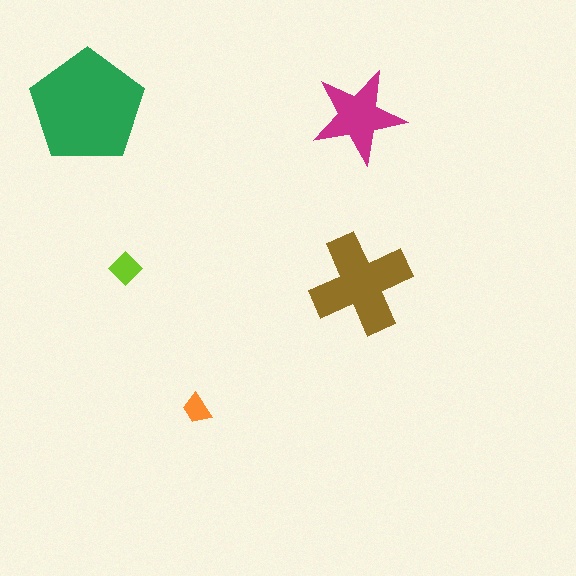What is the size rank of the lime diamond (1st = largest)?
4th.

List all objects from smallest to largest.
The orange trapezoid, the lime diamond, the magenta star, the brown cross, the green pentagon.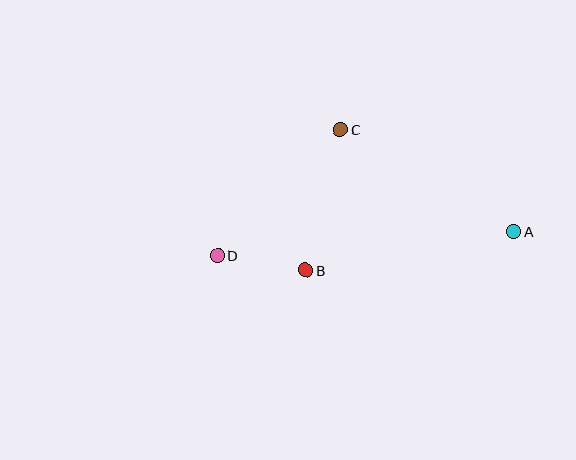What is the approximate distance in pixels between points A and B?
The distance between A and B is approximately 212 pixels.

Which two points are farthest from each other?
Points A and D are farthest from each other.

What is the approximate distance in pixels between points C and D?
The distance between C and D is approximately 176 pixels.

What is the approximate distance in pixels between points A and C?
The distance between A and C is approximately 201 pixels.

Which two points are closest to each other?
Points B and D are closest to each other.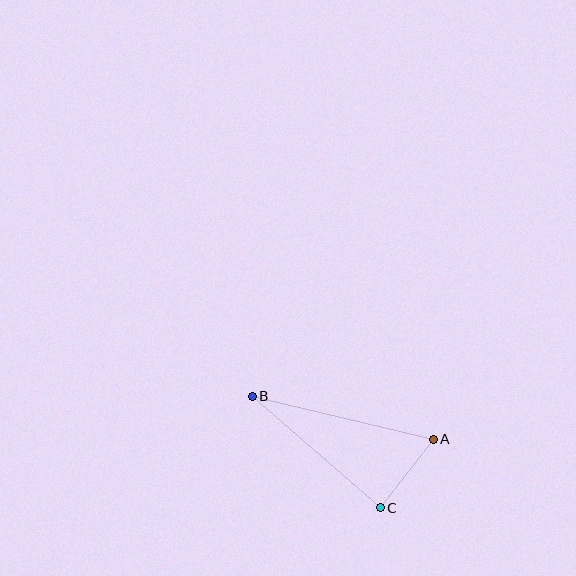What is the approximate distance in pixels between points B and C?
The distance between B and C is approximately 170 pixels.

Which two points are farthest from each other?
Points A and B are farthest from each other.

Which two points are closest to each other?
Points A and C are closest to each other.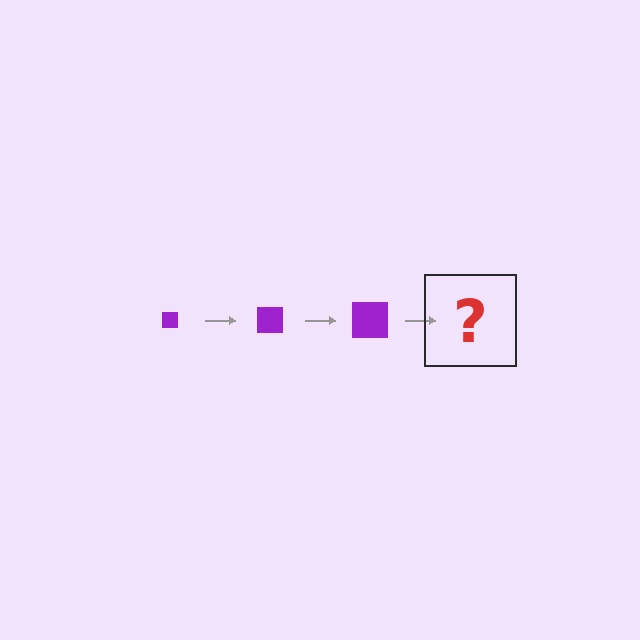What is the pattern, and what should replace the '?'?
The pattern is that the square gets progressively larger each step. The '?' should be a purple square, larger than the previous one.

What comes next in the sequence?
The next element should be a purple square, larger than the previous one.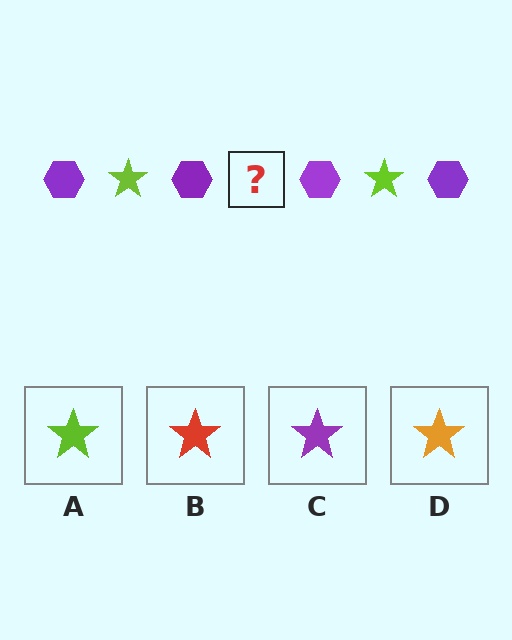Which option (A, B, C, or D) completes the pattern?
A.